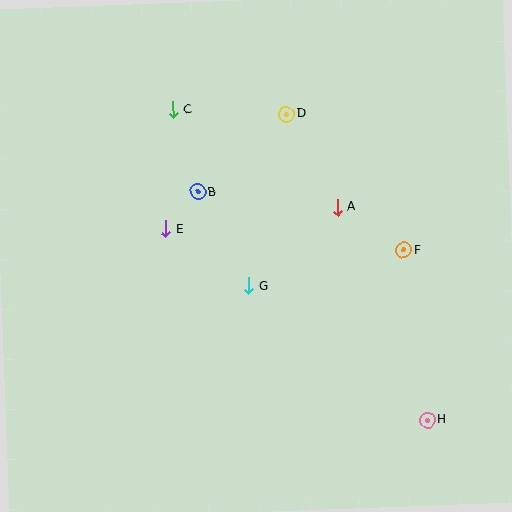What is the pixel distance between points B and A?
The distance between B and A is 141 pixels.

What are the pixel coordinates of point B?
Point B is at (198, 192).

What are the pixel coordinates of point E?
Point E is at (166, 229).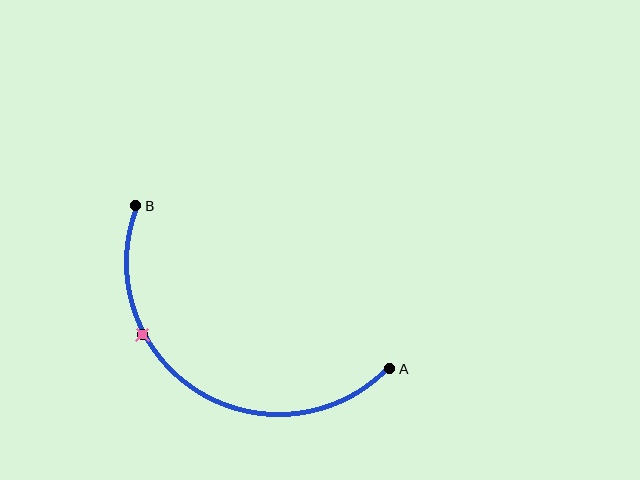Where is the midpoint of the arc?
The arc midpoint is the point on the curve farthest from the straight line joining A and B. It sits below that line.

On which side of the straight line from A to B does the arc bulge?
The arc bulges below the straight line connecting A and B.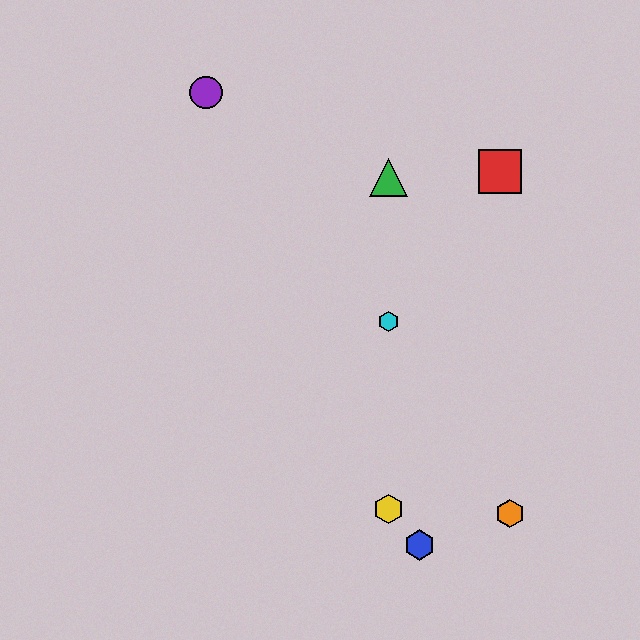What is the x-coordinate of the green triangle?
The green triangle is at x≈389.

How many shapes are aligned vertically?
3 shapes (the green triangle, the yellow hexagon, the cyan hexagon) are aligned vertically.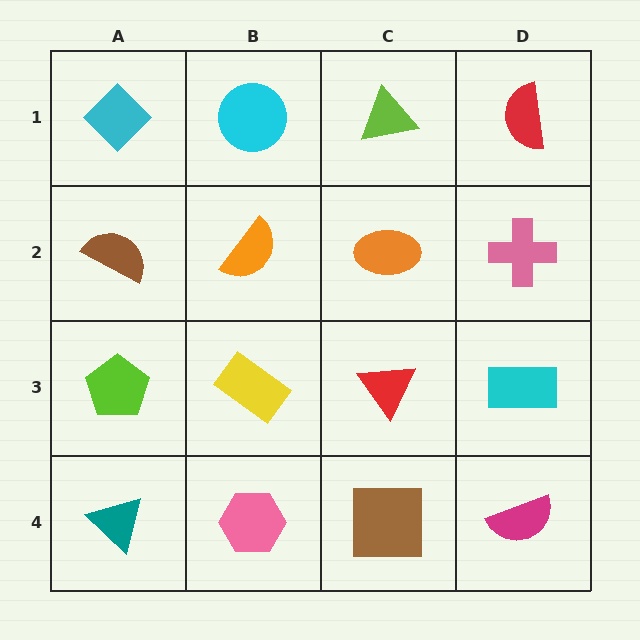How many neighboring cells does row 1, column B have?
3.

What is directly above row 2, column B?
A cyan circle.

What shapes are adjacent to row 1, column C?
An orange ellipse (row 2, column C), a cyan circle (row 1, column B), a red semicircle (row 1, column D).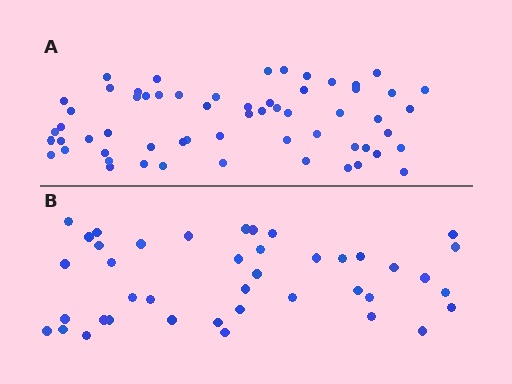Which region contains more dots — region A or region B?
Region A (the top region) has more dots.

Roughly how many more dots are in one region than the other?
Region A has approximately 20 more dots than region B.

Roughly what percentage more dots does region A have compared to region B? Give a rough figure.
About 45% more.